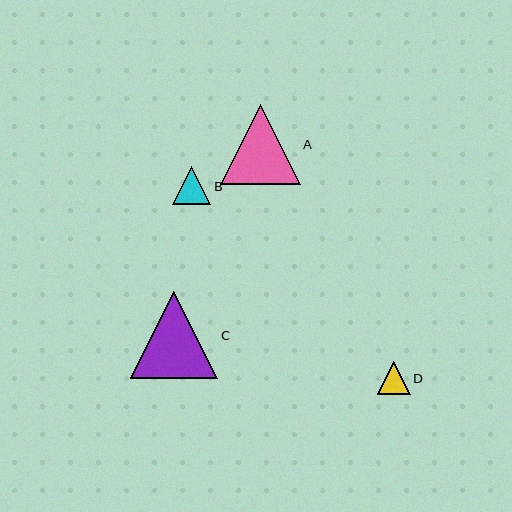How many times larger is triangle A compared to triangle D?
Triangle A is approximately 2.4 times the size of triangle D.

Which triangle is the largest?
Triangle C is the largest with a size of approximately 87 pixels.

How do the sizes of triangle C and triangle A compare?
Triangle C and triangle A are approximately the same size.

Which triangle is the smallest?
Triangle D is the smallest with a size of approximately 33 pixels.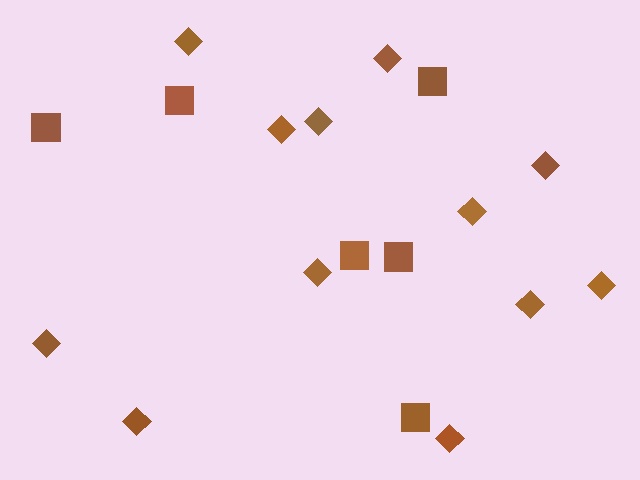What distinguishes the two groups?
There are 2 groups: one group of squares (6) and one group of diamonds (12).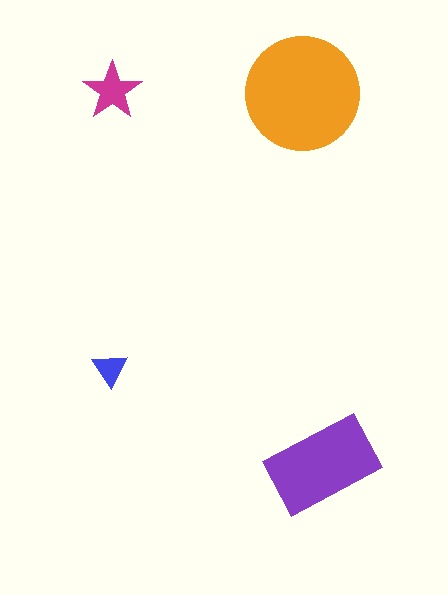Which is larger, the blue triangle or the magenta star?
The magenta star.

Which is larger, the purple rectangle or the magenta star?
The purple rectangle.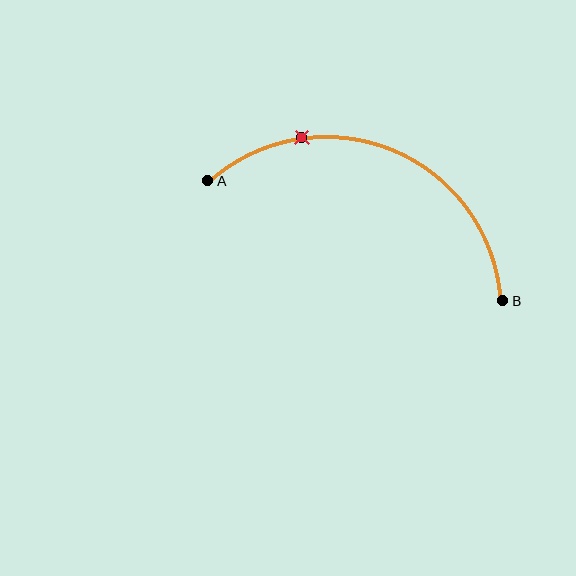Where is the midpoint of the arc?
The arc midpoint is the point on the curve farthest from the straight line joining A and B. It sits above that line.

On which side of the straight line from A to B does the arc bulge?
The arc bulges above the straight line connecting A and B.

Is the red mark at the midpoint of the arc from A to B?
No. The red mark lies on the arc but is closer to endpoint A. The arc midpoint would be at the point on the curve equidistant along the arc from both A and B.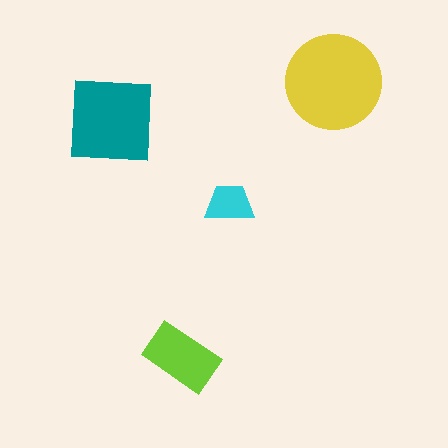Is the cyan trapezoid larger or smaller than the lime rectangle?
Smaller.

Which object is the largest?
The yellow circle.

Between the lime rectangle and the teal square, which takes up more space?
The teal square.